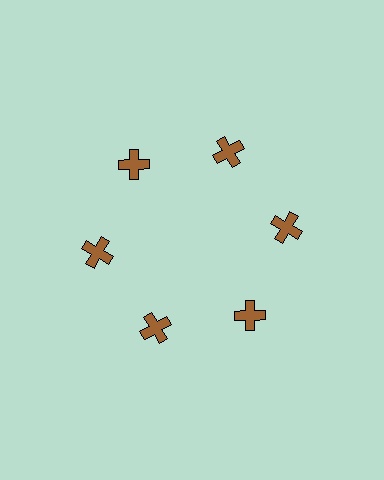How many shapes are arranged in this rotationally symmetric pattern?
There are 6 shapes, arranged in 6 groups of 1.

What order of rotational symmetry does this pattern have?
This pattern has 6-fold rotational symmetry.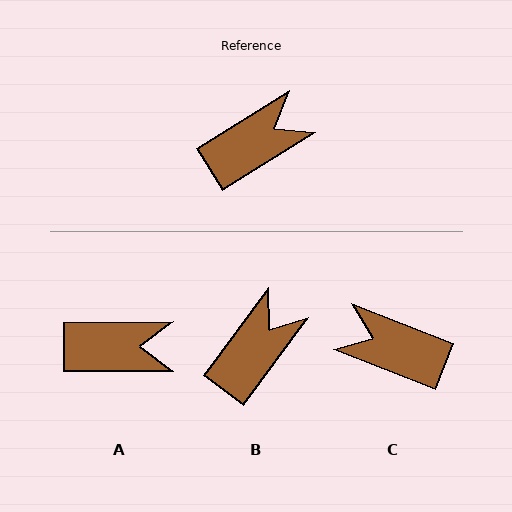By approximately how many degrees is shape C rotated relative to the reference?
Approximately 126 degrees counter-clockwise.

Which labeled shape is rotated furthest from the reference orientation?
C, about 126 degrees away.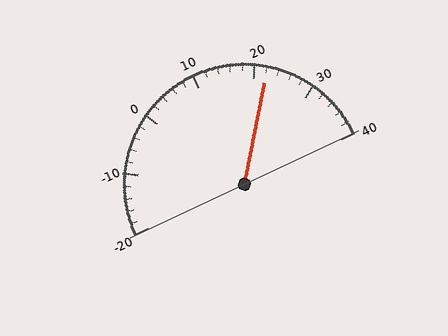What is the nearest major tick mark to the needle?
The nearest major tick mark is 20.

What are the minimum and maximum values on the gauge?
The gauge ranges from -20 to 40.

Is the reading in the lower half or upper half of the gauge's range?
The reading is in the upper half of the range (-20 to 40).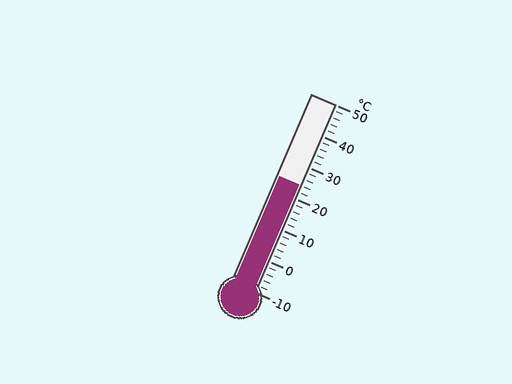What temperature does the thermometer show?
The thermometer shows approximately 24°C.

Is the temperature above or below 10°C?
The temperature is above 10°C.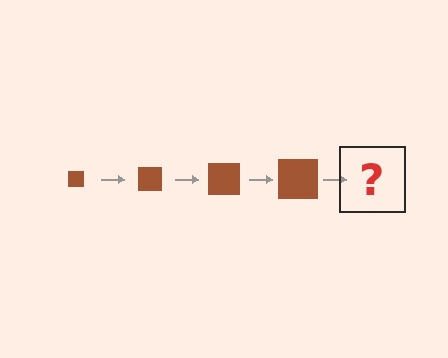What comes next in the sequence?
The next element should be a brown square, larger than the previous one.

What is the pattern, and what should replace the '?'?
The pattern is that the square gets progressively larger each step. The '?' should be a brown square, larger than the previous one.